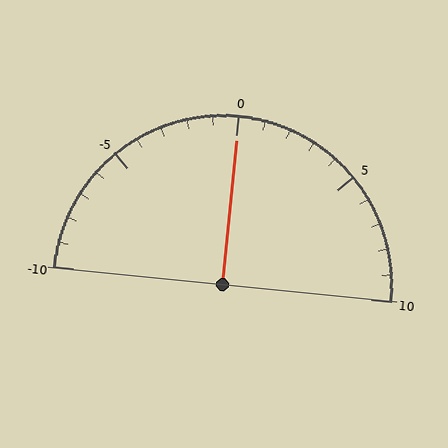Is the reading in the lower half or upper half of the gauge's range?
The reading is in the upper half of the range (-10 to 10).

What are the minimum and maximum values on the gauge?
The gauge ranges from -10 to 10.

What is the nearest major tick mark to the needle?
The nearest major tick mark is 0.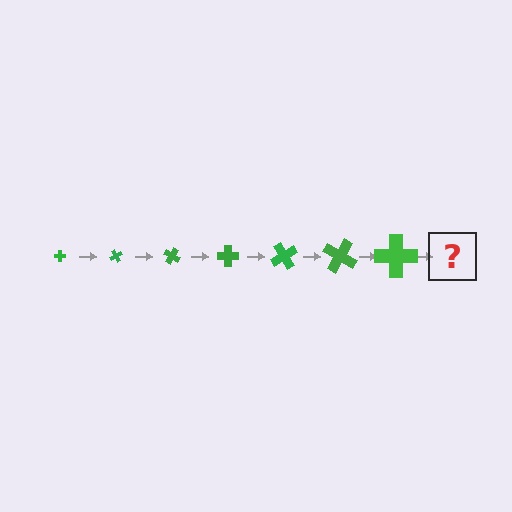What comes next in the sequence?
The next element should be a cross, larger than the previous one and rotated 420 degrees from the start.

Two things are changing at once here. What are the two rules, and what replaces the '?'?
The two rules are that the cross grows larger each step and it rotates 60 degrees each step. The '?' should be a cross, larger than the previous one and rotated 420 degrees from the start.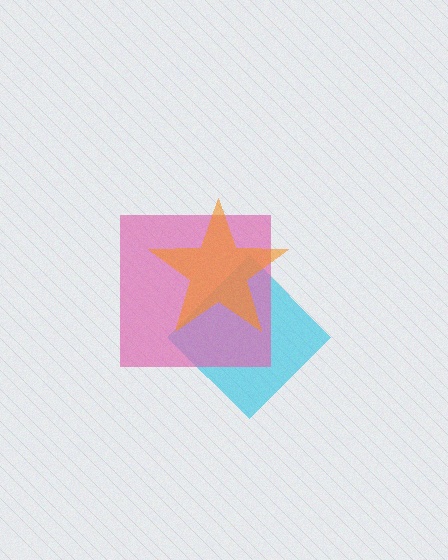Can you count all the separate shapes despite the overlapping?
Yes, there are 3 separate shapes.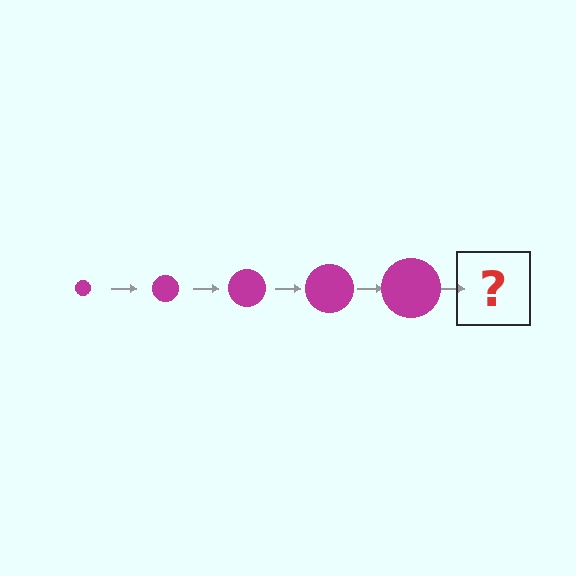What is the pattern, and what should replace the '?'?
The pattern is that the circle gets progressively larger each step. The '?' should be a magenta circle, larger than the previous one.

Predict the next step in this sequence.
The next step is a magenta circle, larger than the previous one.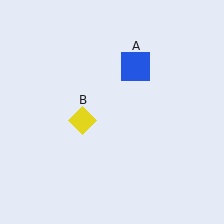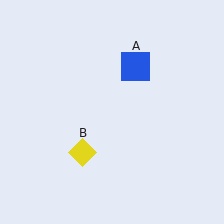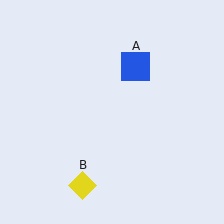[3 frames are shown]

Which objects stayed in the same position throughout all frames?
Blue square (object A) remained stationary.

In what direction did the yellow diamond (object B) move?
The yellow diamond (object B) moved down.